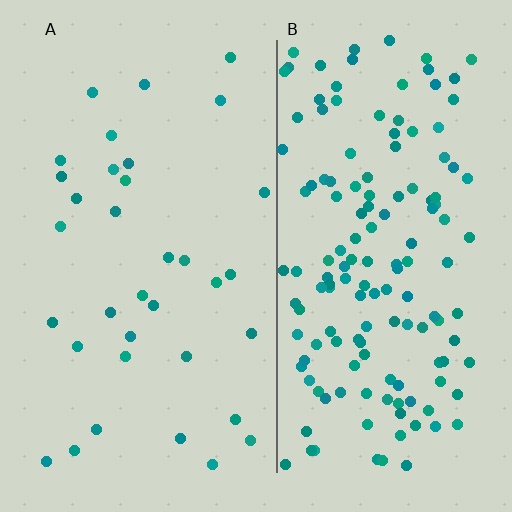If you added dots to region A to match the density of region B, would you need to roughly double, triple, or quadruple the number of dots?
Approximately quadruple.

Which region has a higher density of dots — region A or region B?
B (the right).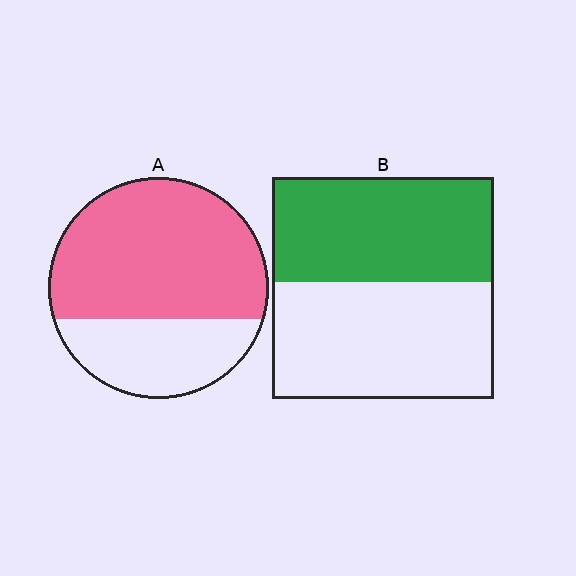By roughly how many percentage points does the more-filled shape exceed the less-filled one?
By roughly 20 percentage points (A over B).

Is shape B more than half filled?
Roughly half.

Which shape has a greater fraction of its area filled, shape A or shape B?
Shape A.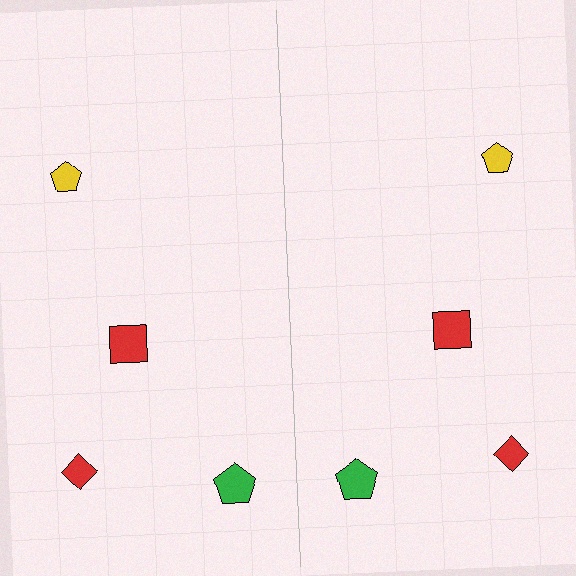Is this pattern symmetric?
Yes, this pattern has bilateral (reflection) symmetry.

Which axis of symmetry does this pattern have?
The pattern has a vertical axis of symmetry running through the center of the image.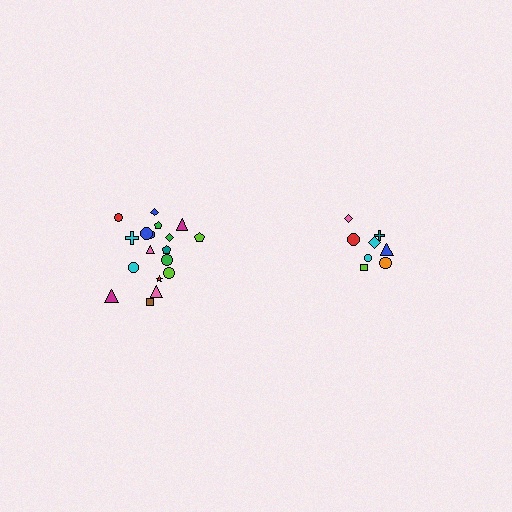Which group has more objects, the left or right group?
The left group.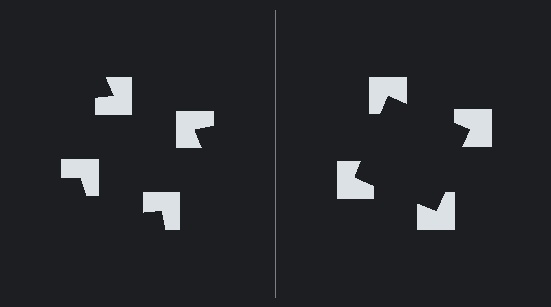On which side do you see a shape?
An illusory square appears on the right side. On the left side the wedge cuts are rotated, so no coherent shape forms.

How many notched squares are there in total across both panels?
8 — 4 on each side.